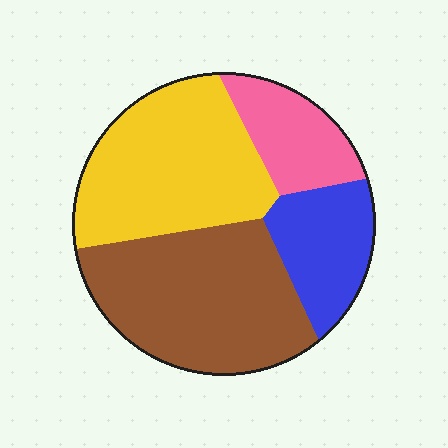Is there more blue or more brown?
Brown.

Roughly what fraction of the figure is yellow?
Yellow covers roughly 35% of the figure.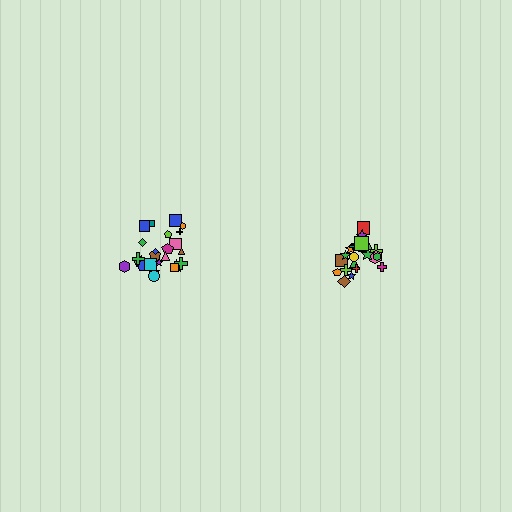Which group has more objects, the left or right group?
The left group.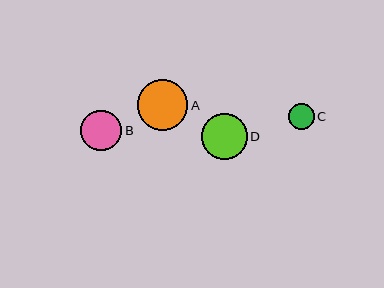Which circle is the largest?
Circle A is the largest with a size of approximately 51 pixels.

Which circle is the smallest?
Circle C is the smallest with a size of approximately 26 pixels.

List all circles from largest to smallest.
From largest to smallest: A, D, B, C.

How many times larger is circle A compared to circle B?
Circle A is approximately 1.2 times the size of circle B.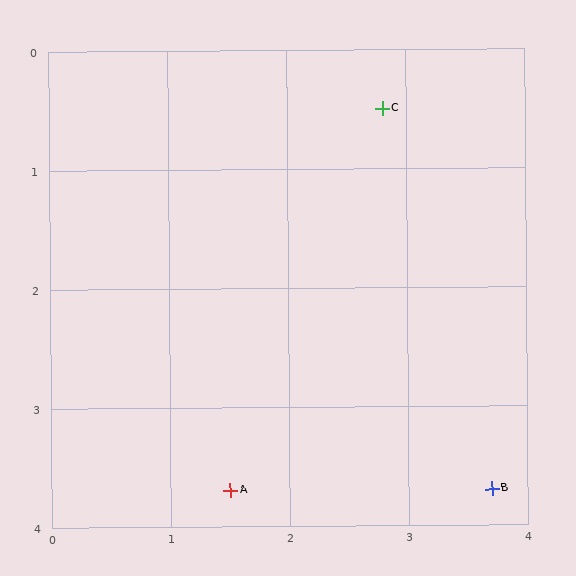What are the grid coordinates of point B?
Point B is at approximately (3.7, 3.7).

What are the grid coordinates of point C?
Point C is at approximately (2.8, 0.5).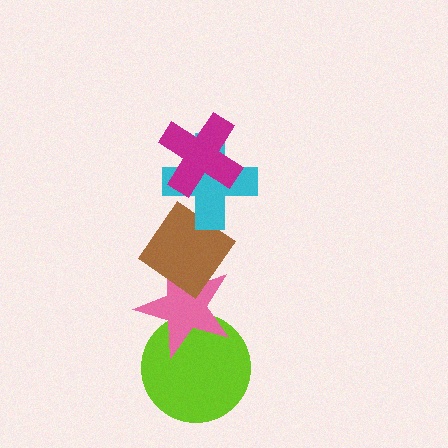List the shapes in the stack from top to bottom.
From top to bottom: the magenta cross, the cyan cross, the brown diamond, the pink star, the lime circle.